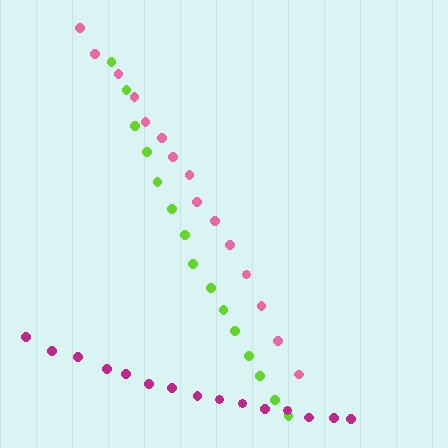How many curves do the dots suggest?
There are 3 distinct paths.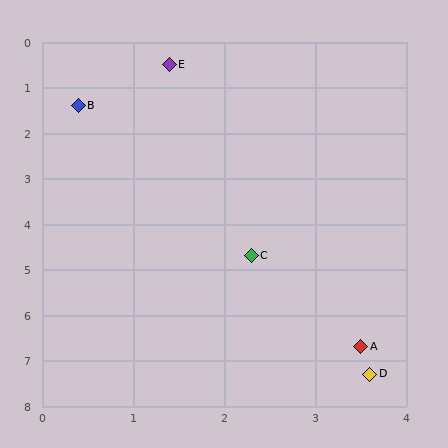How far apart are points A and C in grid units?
Points A and C are about 2.3 grid units apart.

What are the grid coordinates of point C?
Point C is at approximately (2.3, 4.7).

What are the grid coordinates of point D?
Point D is at approximately (3.6, 7.3).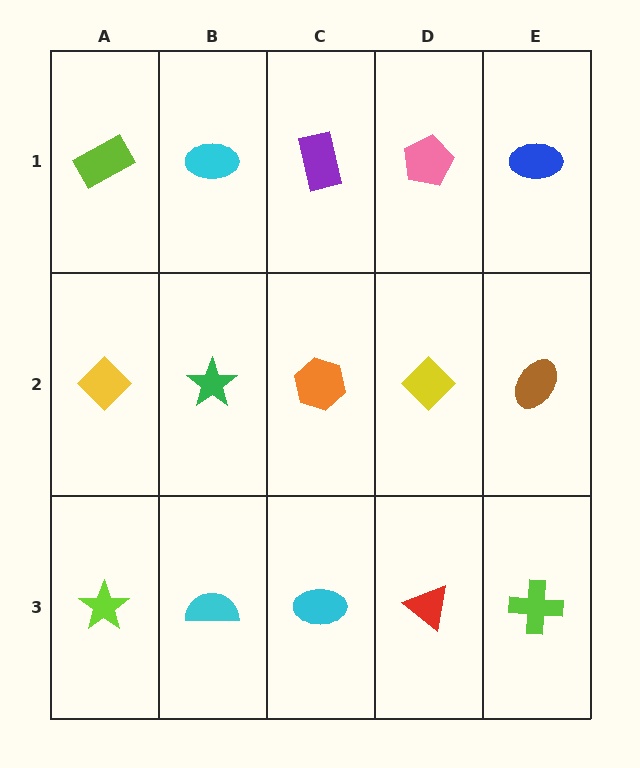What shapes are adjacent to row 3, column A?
A yellow diamond (row 2, column A), a cyan semicircle (row 3, column B).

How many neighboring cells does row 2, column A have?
3.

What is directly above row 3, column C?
An orange hexagon.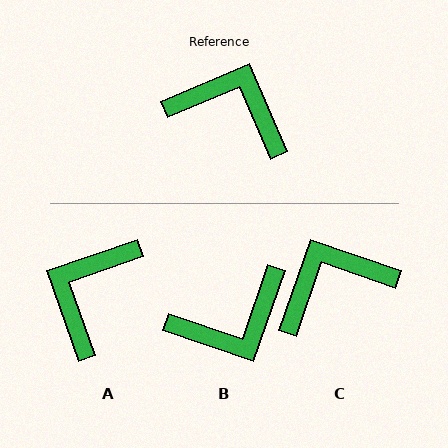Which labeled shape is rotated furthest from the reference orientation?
B, about 132 degrees away.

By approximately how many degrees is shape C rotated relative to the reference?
Approximately 48 degrees counter-clockwise.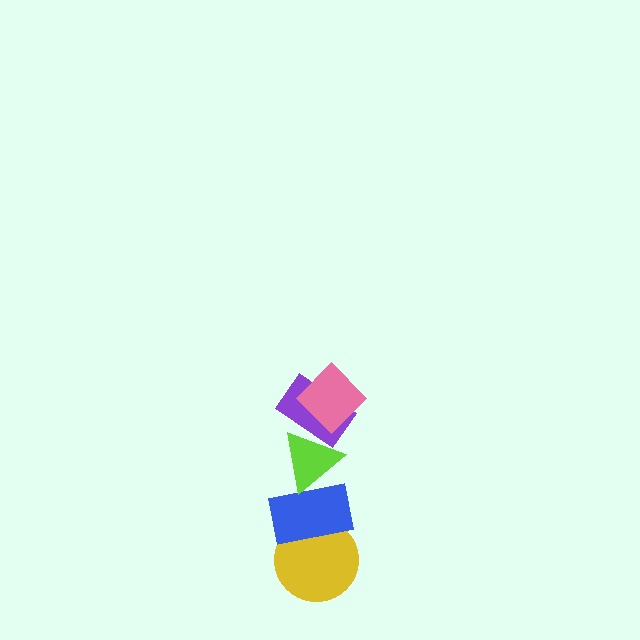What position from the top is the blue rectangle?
The blue rectangle is 4th from the top.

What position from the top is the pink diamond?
The pink diamond is 1st from the top.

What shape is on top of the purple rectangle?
The pink diamond is on top of the purple rectangle.